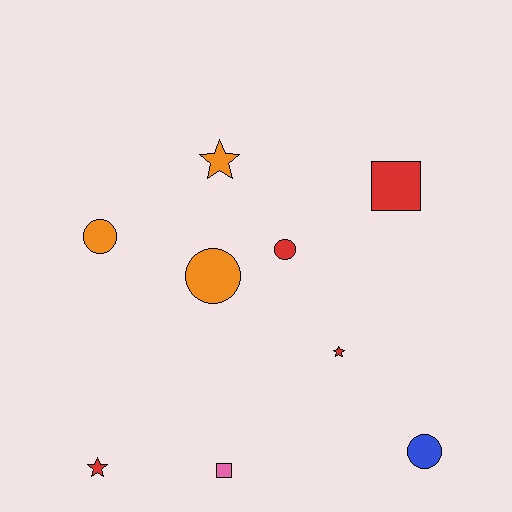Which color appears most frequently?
Red, with 4 objects.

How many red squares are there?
There is 1 red square.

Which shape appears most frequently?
Circle, with 4 objects.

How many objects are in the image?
There are 9 objects.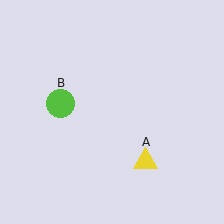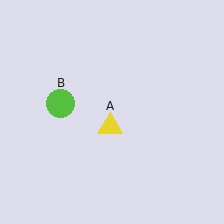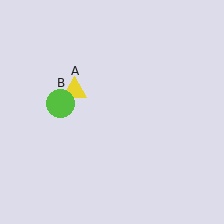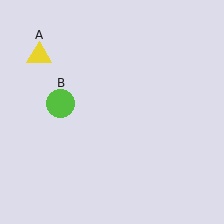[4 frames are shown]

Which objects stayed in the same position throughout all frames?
Lime circle (object B) remained stationary.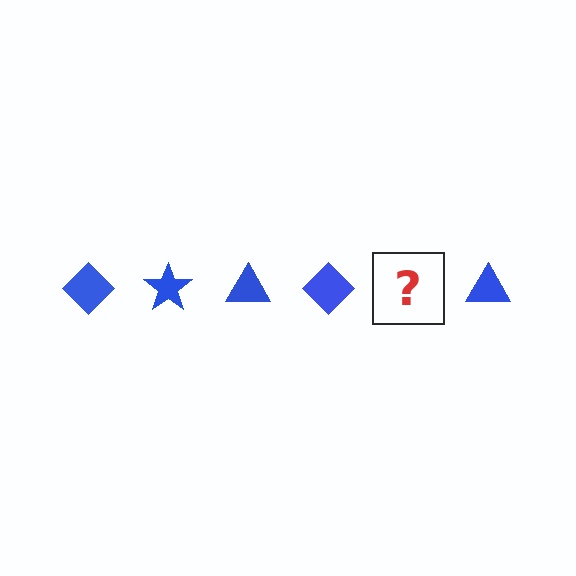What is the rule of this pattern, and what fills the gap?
The rule is that the pattern cycles through diamond, star, triangle shapes in blue. The gap should be filled with a blue star.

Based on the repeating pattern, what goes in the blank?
The blank should be a blue star.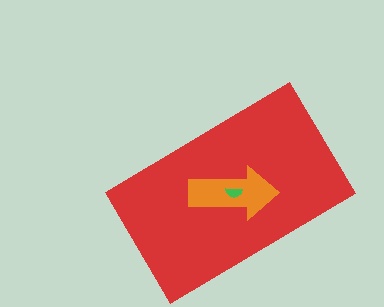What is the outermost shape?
The red rectangle.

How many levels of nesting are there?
3.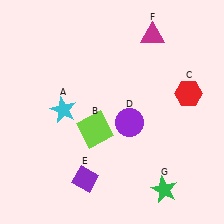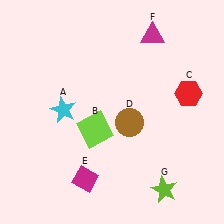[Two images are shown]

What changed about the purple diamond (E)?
In Image 1, E is purple. In Image 2, it changed to magenta.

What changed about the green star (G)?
In Image 1, G is green. In Image 2, it changed to lime.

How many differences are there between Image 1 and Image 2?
There are 3 differences between the two images.